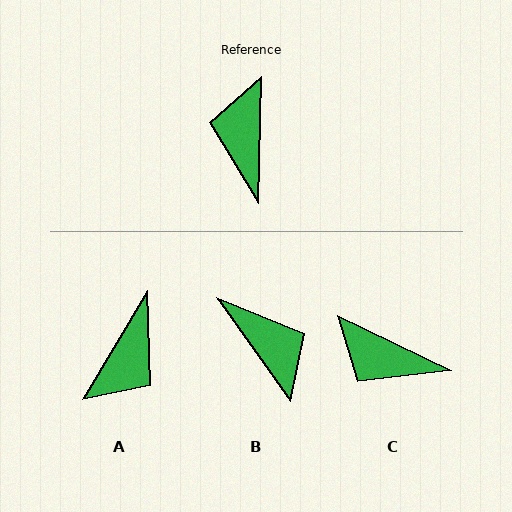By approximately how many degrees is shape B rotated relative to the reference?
Approximately 143 degrees clockwise.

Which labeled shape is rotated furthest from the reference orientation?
A, about 151 degrees away.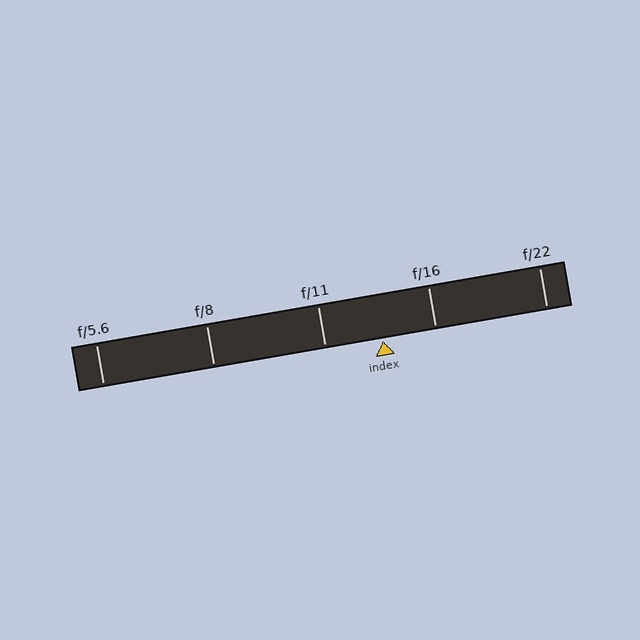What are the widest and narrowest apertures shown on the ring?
The widest aperture shown is f/5.6 and the narrowest is f/22.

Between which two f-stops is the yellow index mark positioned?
The index mark is between f/11 and f/16.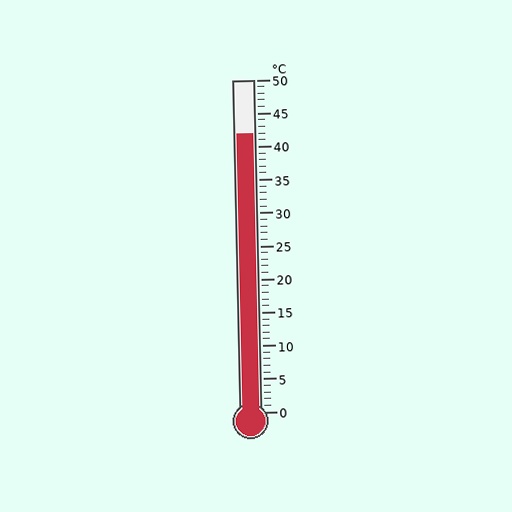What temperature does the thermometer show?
The thermometer shows approximately 42°C.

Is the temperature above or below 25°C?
The temperature is above 25°C.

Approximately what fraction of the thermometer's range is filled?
The thermometer is filled to approximately 85% of its range.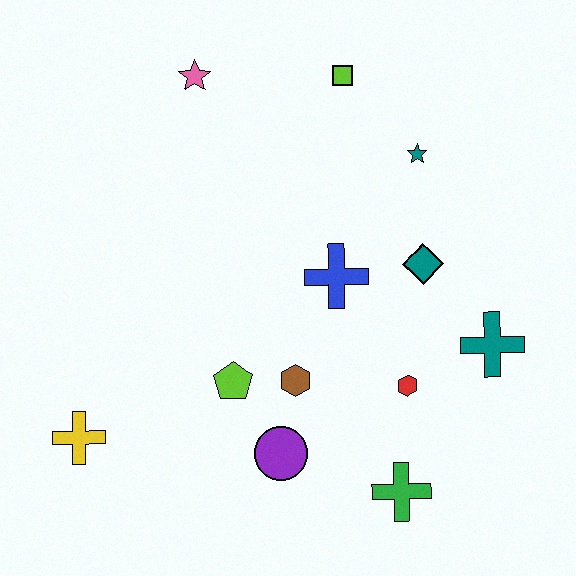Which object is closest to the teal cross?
The red hexagon is closest to the teal cross.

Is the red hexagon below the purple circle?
No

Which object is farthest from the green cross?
The pink star is farthest from the green cross.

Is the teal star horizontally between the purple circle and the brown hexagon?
No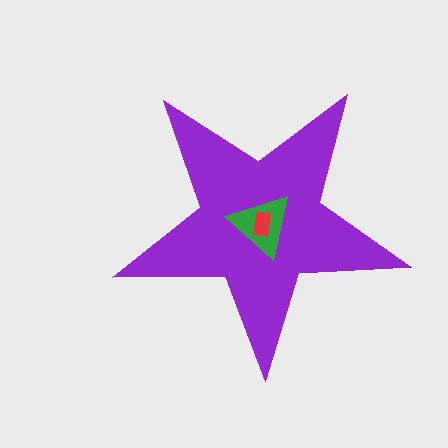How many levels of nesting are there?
3.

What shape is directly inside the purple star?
The green triangle.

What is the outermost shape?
The purple star.